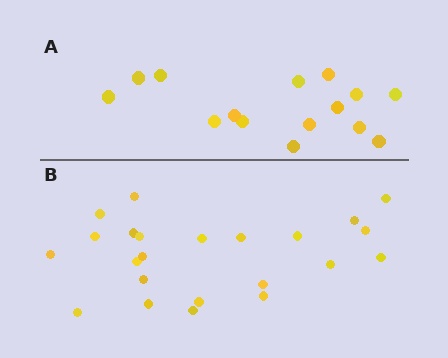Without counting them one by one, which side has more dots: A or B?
Region B (the bottom region) has more dots.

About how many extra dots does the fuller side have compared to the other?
Region B has roughly 8 or so more dots than region A.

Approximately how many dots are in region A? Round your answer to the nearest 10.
About 20 dots. (The exact count is 15, which rounds to 20.)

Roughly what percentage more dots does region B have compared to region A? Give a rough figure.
About 55% more.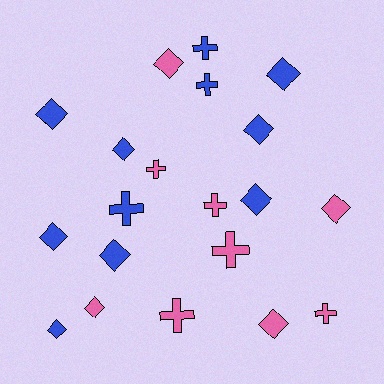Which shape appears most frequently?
Diamond, with 12 objects.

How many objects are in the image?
There are 20 objects.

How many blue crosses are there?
There are 3 blue crosses.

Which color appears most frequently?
Blue, with 11 objects.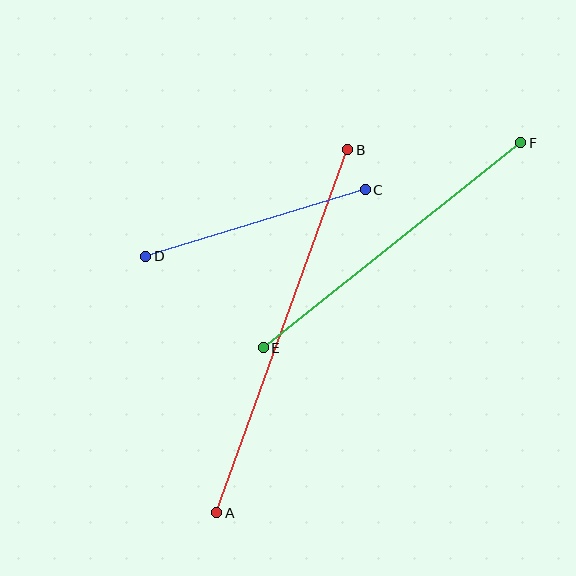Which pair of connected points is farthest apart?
Points A and B are farthest apart.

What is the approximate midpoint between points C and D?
The midpoint is at approximately (256, 223) pixels.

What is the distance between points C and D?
The distance is approximately 230 pixels.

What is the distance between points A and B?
The distance is approximately 386 pixels.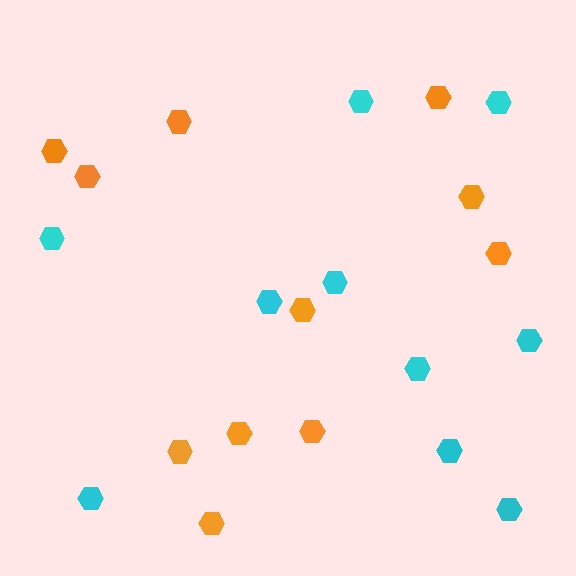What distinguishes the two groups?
There are 2 groups: one group of orange hexagons (11) and one group of cyan hexagons (10).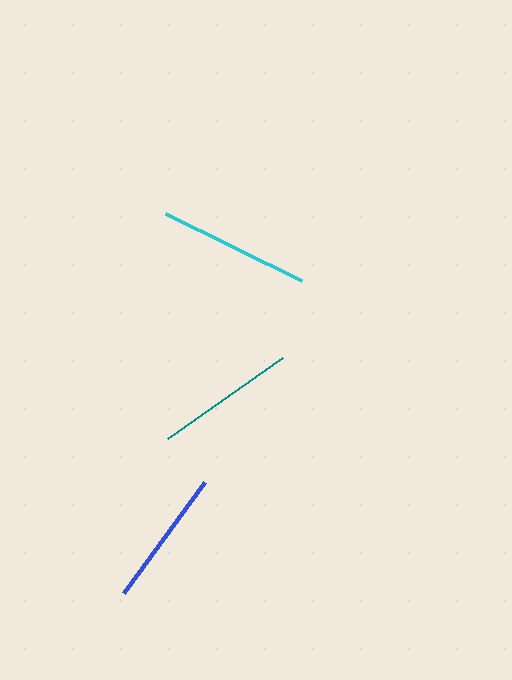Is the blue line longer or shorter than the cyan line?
The cyan line is longer than the blue line.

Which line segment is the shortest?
The blue line is the shortest at approximately 138 pixels.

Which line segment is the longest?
The cyan line is the longest at approximately 152 pixels.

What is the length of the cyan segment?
The cyan segment is approximately 152 pixels long.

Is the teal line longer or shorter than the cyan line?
The cyan line is longer than the teal line.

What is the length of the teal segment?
The teal segment is approximately 140 pixels long.